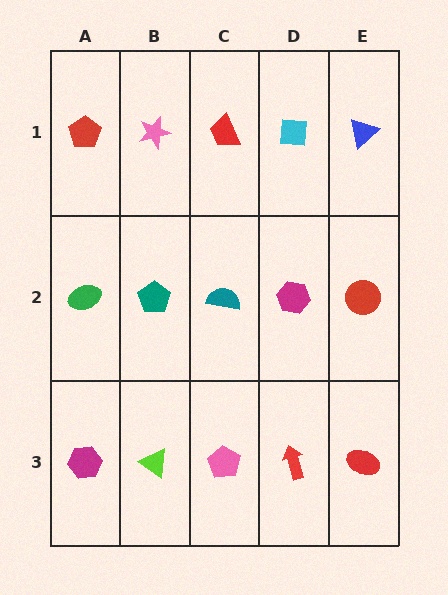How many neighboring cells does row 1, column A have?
2.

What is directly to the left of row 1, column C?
A pink star.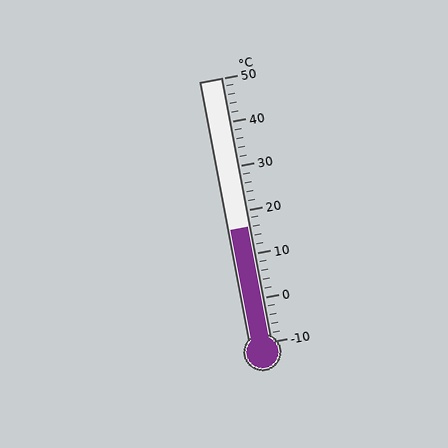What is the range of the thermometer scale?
The thermometer scale ranges from -10°C to 50°C.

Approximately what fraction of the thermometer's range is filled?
The thermometer is filled to approximately 45% of its range.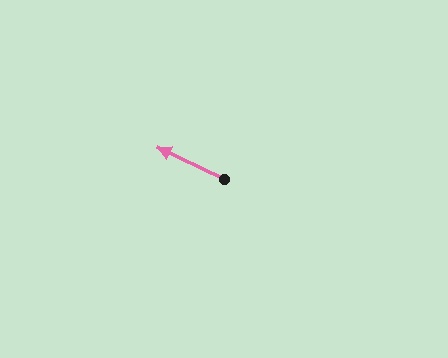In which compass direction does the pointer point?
Northwest.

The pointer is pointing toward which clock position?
Roughly 10 o'clock.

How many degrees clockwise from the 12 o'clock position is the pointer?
Approximately 295 degrees.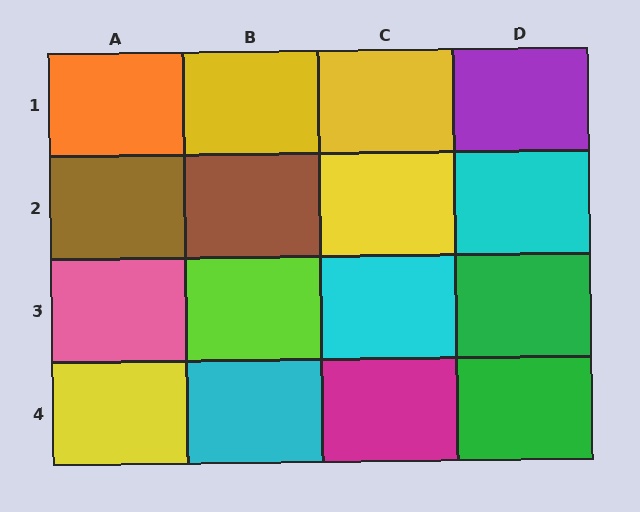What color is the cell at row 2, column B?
Brown.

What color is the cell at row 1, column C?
Yellow.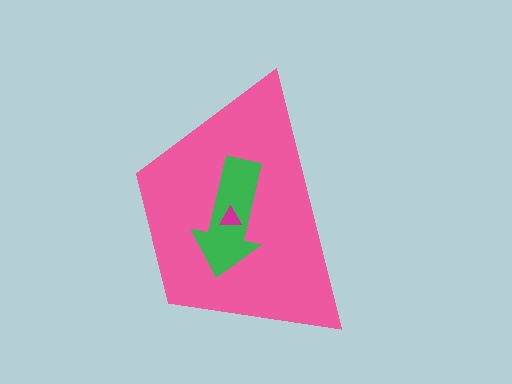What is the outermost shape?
The pink trapezoid.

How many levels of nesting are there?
3.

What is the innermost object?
The magenta triangle.